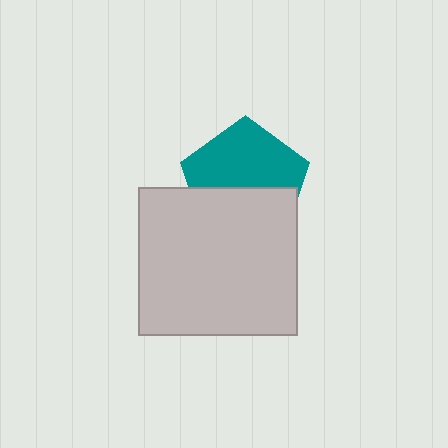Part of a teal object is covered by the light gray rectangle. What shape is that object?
It is a pentagon.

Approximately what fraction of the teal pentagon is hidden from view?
Roughly 44% of the teal pentagon is hidden behind the light gray rectangle.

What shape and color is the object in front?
The object in front is a light gray rectangle.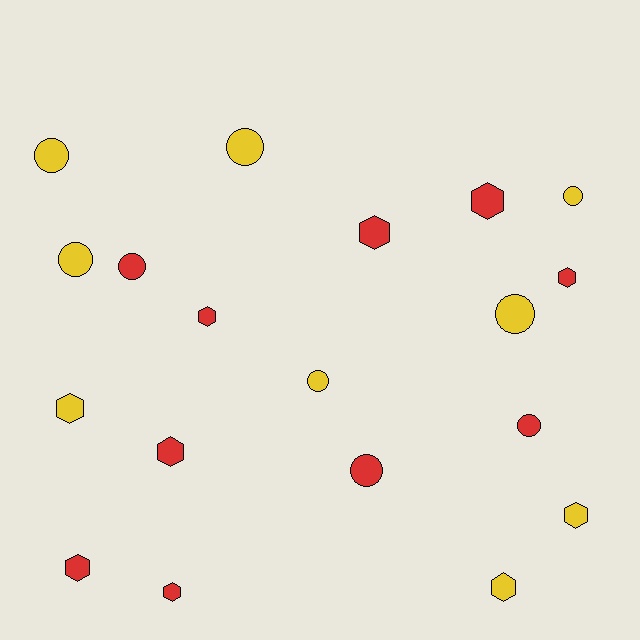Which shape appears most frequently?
Hexagon, with 10 objects.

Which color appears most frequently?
Red, with 10 objects.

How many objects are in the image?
There are 19 objects.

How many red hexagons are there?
There are 7 red hexagons.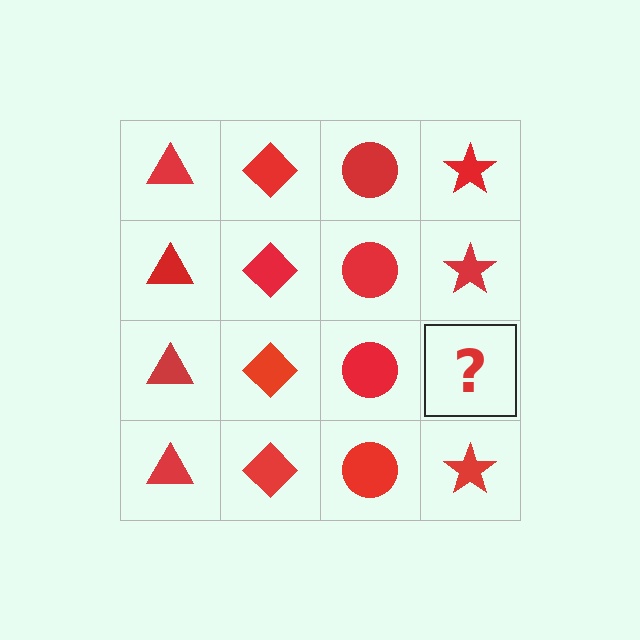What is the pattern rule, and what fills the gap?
The rule is that each column has a consistent shape. The gap should be filled with a red star.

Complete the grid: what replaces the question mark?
The question mark should be replaced with a red star.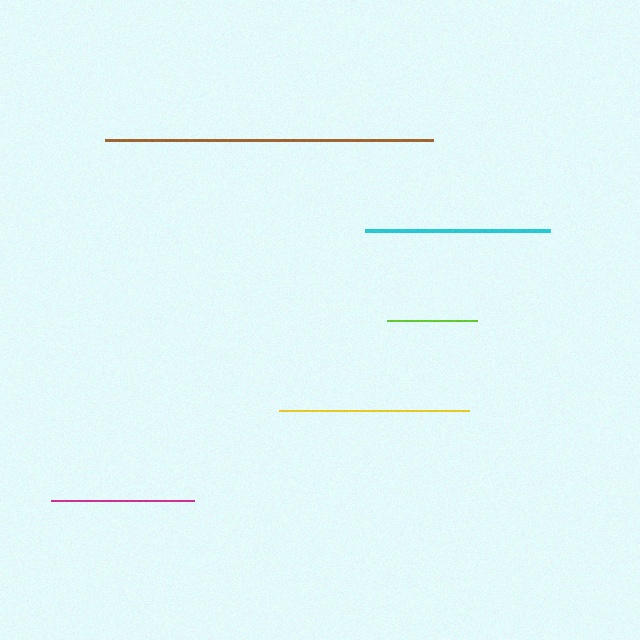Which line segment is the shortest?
The lime line is the shortest at approximately 90 pixels.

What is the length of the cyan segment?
The cyan segment is approximately 185 pixels long.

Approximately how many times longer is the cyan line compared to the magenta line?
The cyan line is approximately 1.3 times the length of the magenta line.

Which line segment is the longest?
The brown line is the longest at approximately 328 pixels.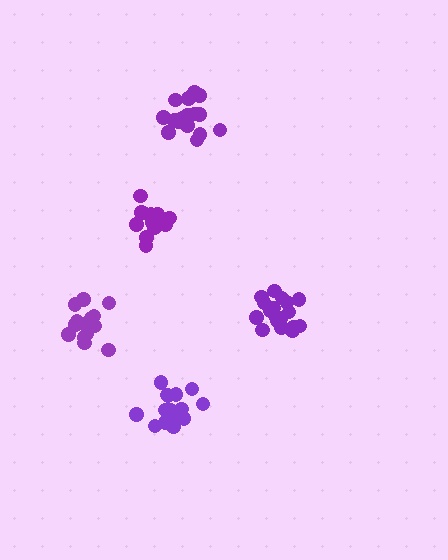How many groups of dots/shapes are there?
There are 5 groups.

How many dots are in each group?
Group 1: 15 dots, Group 2: 18 dots, Group 3: 18 dots, Group 4: 14 dots, Group 5: 17 dots (82 total).